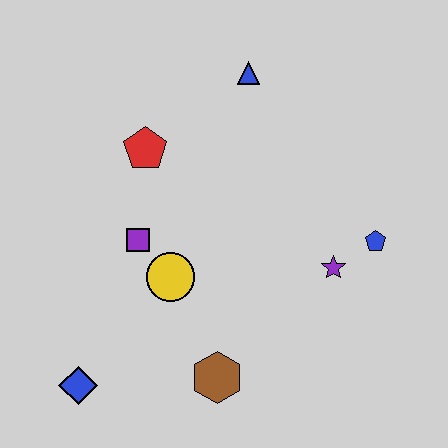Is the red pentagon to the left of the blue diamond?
No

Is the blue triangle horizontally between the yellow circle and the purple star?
Yes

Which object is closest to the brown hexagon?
The yellow circle is closest to the brown hexagon.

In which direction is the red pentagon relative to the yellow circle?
The red pentagon is above the yellow circle.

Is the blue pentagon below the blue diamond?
No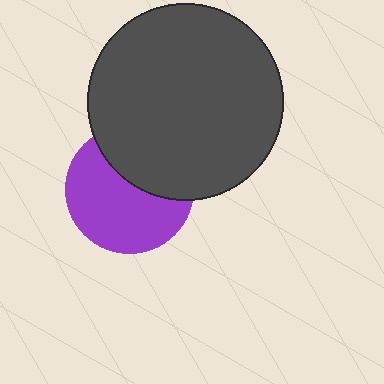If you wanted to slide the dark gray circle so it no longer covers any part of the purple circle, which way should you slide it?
Slide it up — that is the most direct way to separate the two shapes.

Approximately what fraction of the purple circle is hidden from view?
Roughly 38% of the purple circle is hidden behind the dark gray circle.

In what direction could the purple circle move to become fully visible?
The purple circle could move down. That would shift it out from behind the dark gray circle entirely.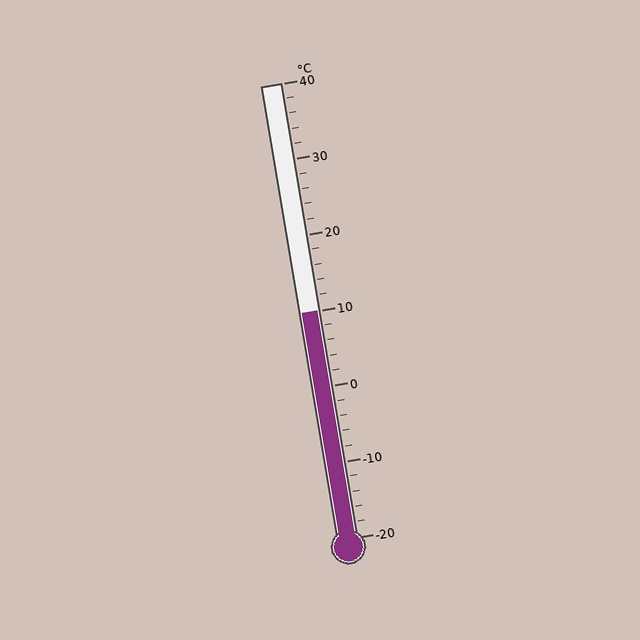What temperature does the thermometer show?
The thermometer shows approximately 10°C.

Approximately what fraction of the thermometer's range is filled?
The thermometer is filled to approximately 50% of its range.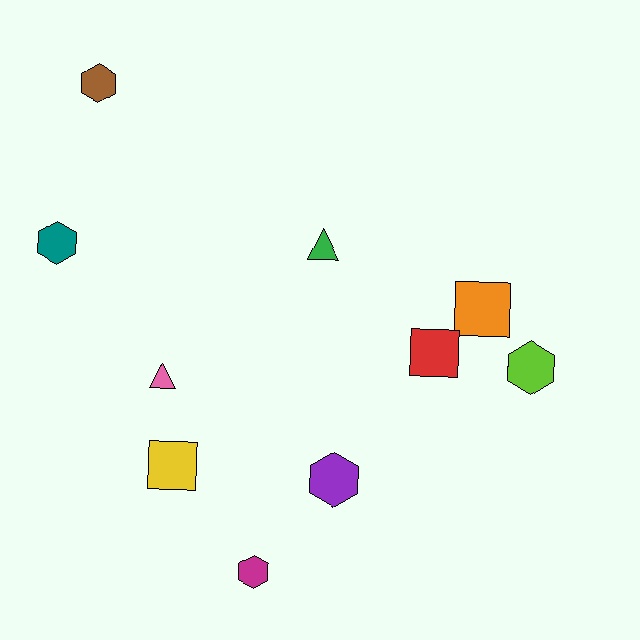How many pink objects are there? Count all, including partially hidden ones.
There is 1 pink object.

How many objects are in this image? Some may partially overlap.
There are 10 objects.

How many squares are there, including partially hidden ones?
There are 3 squares.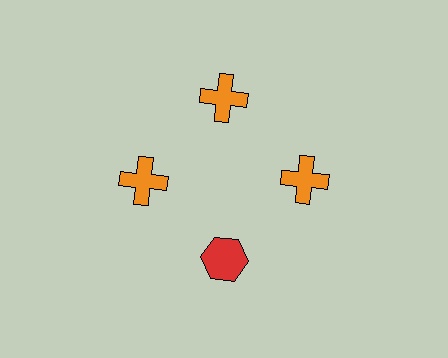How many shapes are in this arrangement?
There are 4 shapes arranged in a ring pattern.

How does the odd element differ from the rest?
It differs in both color (red instead of orange) and shape (hexagon instead of cross).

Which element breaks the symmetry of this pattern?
The red hexagon at roughly the 6 o'clock position breaks the symmetry. All other shapes are orange crosses.